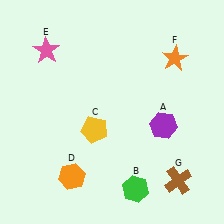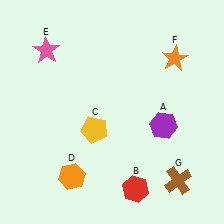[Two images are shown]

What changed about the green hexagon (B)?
In Image 1, B is green. In Image 2, it changed to red.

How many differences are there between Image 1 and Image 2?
There is 1 difference between the two images.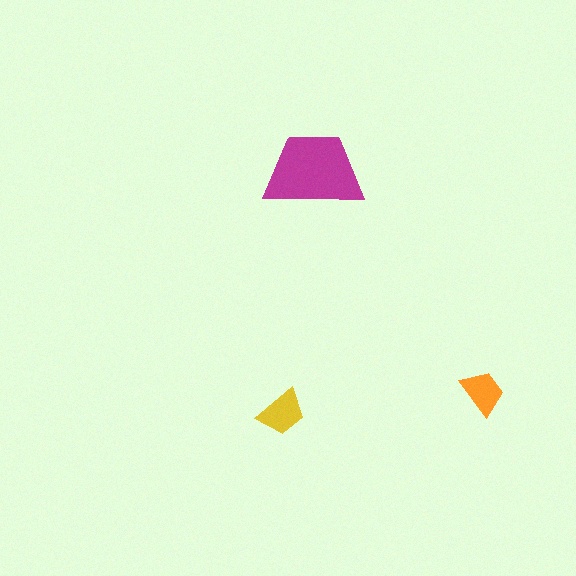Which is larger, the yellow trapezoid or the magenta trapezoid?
The magenta one.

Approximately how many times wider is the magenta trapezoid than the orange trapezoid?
About 2 times wider.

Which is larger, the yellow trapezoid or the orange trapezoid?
The yellow one.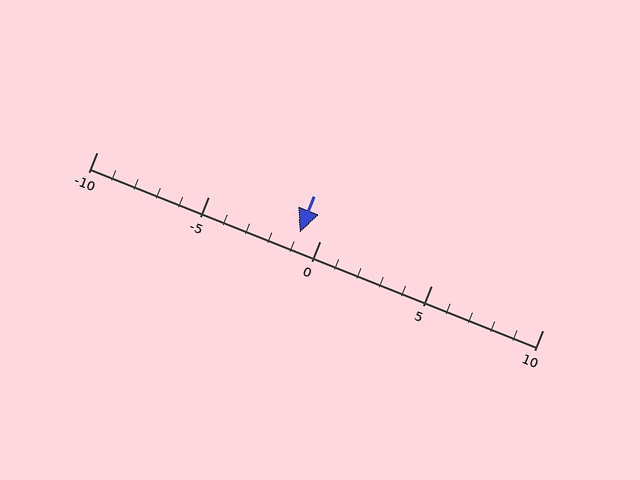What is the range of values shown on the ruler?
The ruler shows values from -10 to 10.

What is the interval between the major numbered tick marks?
The major tick marks are spaced 5 units apart.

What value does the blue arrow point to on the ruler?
The blue arrow points to approximately -1.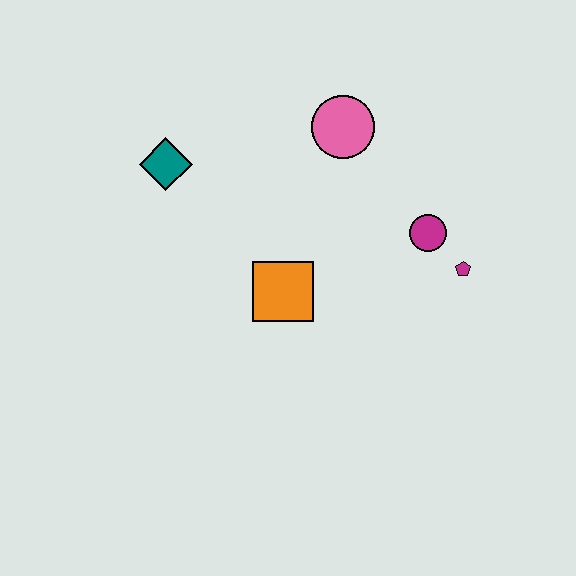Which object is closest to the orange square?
The magenta circle is closest to the orange square.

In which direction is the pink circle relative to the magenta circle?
The pink circle is above the magenta circle.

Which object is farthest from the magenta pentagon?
The teal diamond is farthest from the magenta pentagon.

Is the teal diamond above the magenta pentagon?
Yes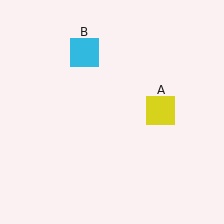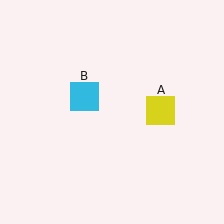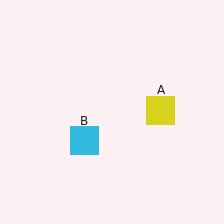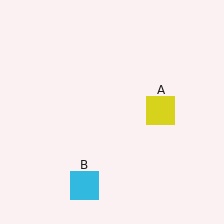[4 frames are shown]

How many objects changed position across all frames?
1 object changed position: cyan square (object B).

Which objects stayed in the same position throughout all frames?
Yellow square (object A) remained stationary.